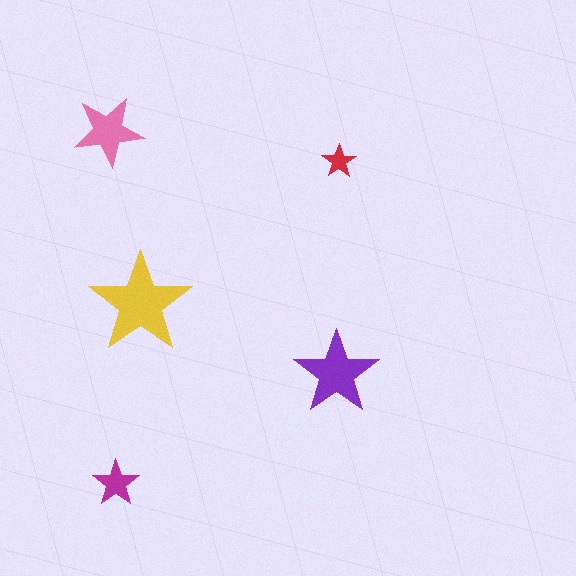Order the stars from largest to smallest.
the yellow one, the purple one, the pink one, the magenta one, the red one.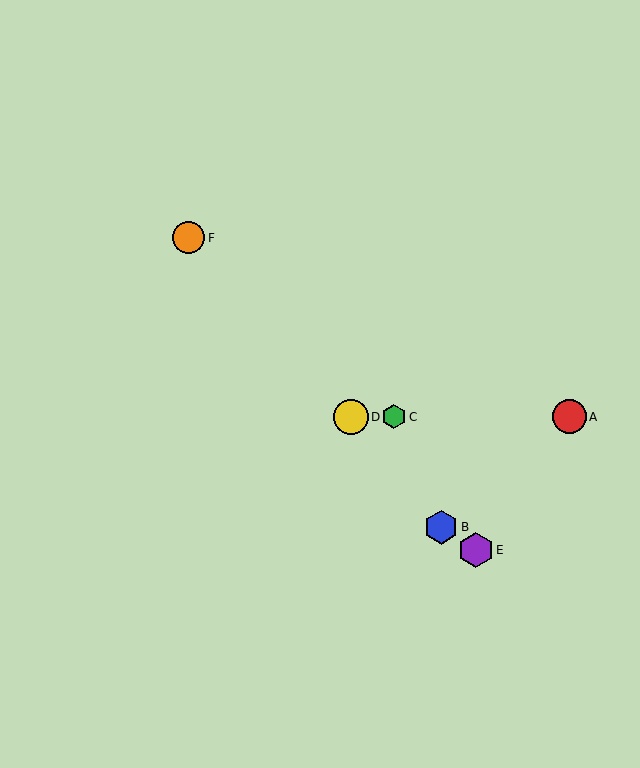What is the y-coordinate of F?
Object F is at y≈238.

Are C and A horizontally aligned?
Yes, both are at y≈417.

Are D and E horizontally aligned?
No, D is at y≈417 and E is at y≈550.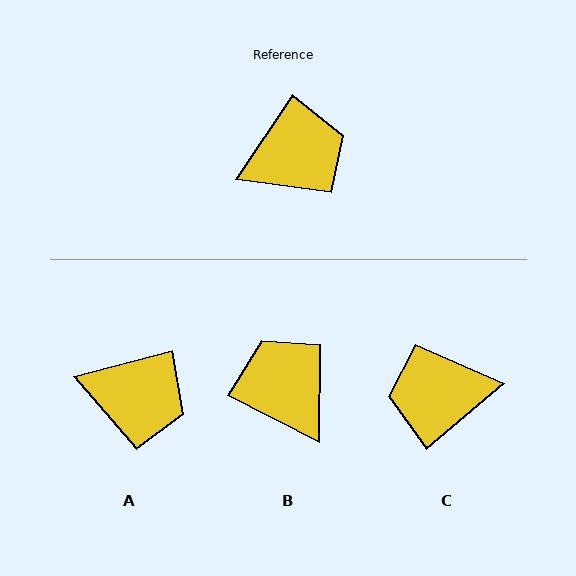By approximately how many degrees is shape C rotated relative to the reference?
Approximately 164 degrees counter-clockwise.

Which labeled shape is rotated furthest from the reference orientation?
C, about 164 degrees away.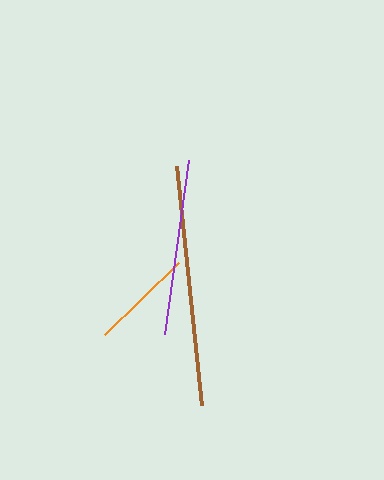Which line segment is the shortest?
The orange line is the shortest at approximately 103 pixels.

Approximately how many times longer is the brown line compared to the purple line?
The brown line is approximately 1.4 times the length of the purple line.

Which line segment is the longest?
The brown line is the longest at approximately 240 pixels.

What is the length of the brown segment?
The brown segment is approximately 240 pixels long.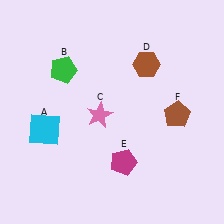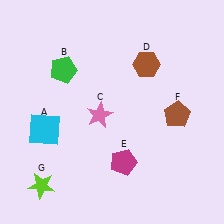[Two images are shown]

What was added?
A lime star (G) was added in Image 2.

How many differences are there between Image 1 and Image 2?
There is 1 difference between the two images.